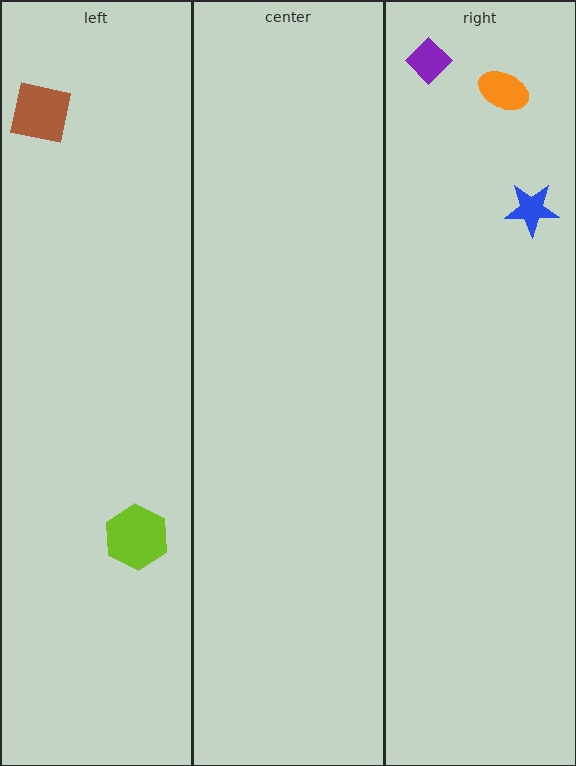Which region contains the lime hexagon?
The left region.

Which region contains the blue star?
The right region.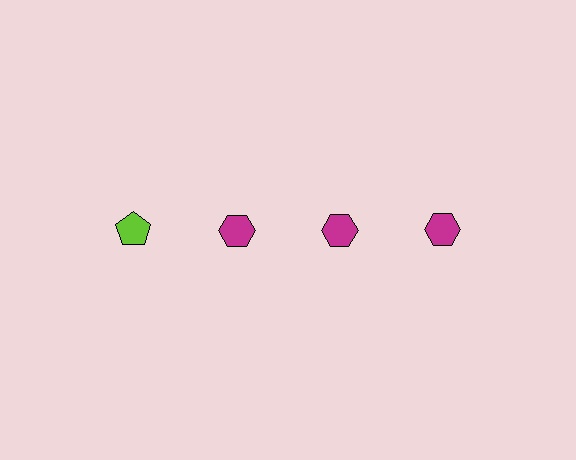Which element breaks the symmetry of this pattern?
The lime pentagon in the top row, leftmost column breaks the symmetry. All other shapes are magenta hexagons.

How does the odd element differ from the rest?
It differs in both color (lime instead of magenta) and shape (pentagon instead of hexagon).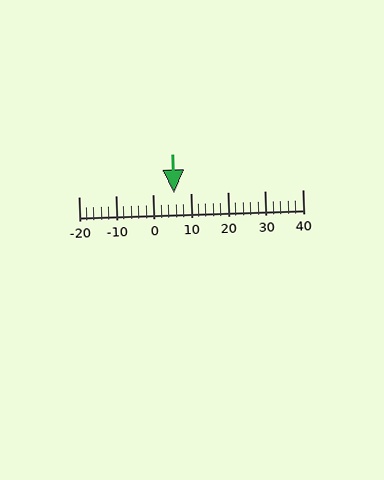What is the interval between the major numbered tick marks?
The major tick marks are spaced 10 units apart.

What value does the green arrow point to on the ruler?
The green arrow points to approximately 6.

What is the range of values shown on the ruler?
The ruler shows values from -20 to 40.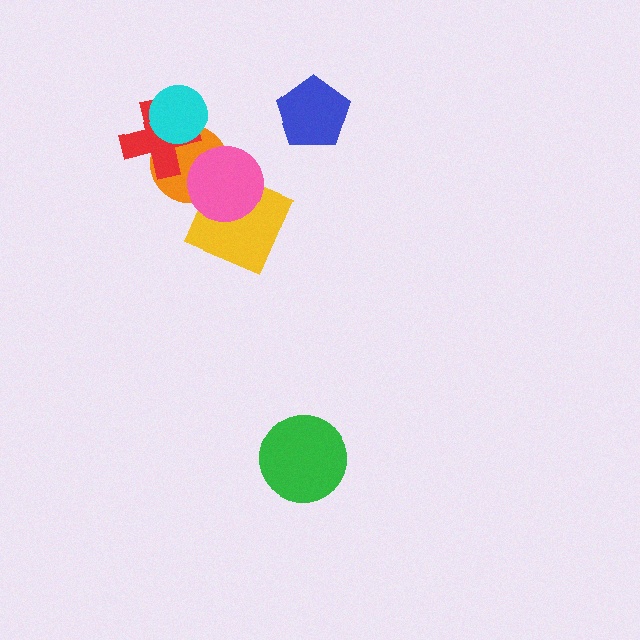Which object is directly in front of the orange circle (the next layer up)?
The red cross is directly in front of the orange circle.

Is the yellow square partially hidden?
Yes, it is partially covered by another shape.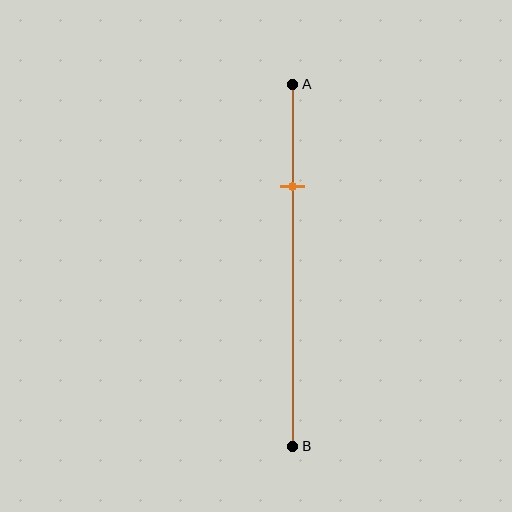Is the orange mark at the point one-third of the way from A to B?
No, the mark is at about 30% from A, not at the 33% one-third point.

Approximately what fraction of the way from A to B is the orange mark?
The orange mark is approximately 30% of the way from A to B.